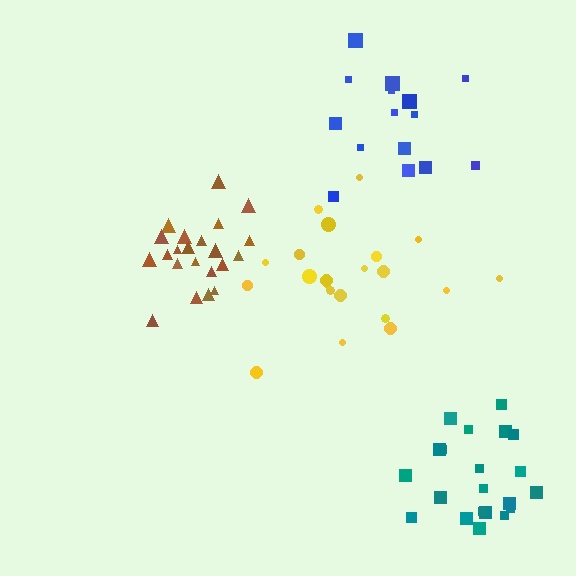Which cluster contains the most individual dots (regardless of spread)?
Brown (23).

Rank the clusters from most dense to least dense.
brown, teal, yellow, blue.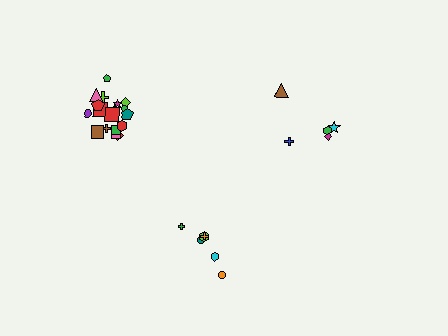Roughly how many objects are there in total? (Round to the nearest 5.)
Roughly 30 objects in total.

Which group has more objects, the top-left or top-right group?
The top-left group.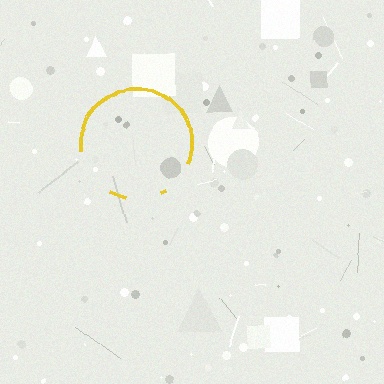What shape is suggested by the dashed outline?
The dashed outline suggests a circle.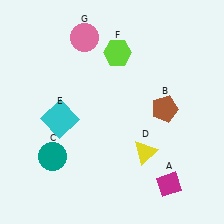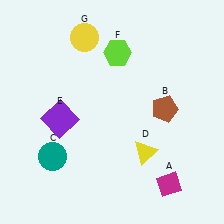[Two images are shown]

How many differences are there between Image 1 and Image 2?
There are 2 differences between the two images.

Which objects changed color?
E changed from cyan to purple. G changed from pink to yellow.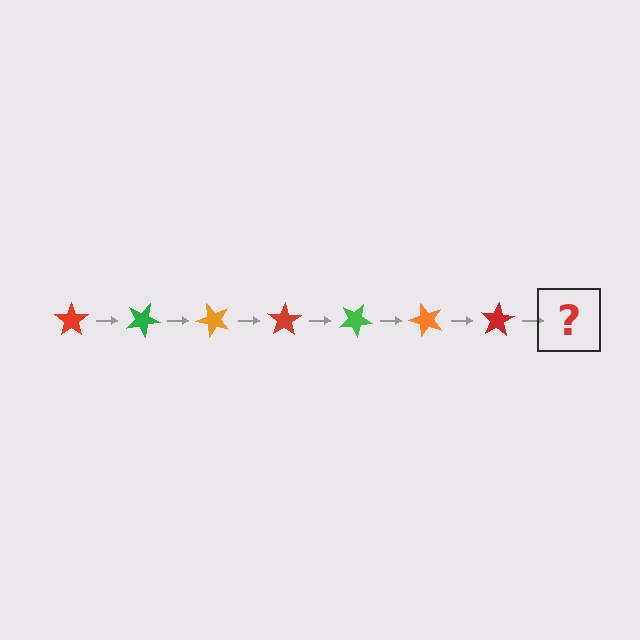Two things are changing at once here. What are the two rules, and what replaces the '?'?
The two rules are that it rotates 25 degrees each step and the color cycles through red, green, and orange. The '?' should be a green star, rotated 175 degrees from the start.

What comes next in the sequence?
The next element should be a green star, rotated 175 degrees from the start.